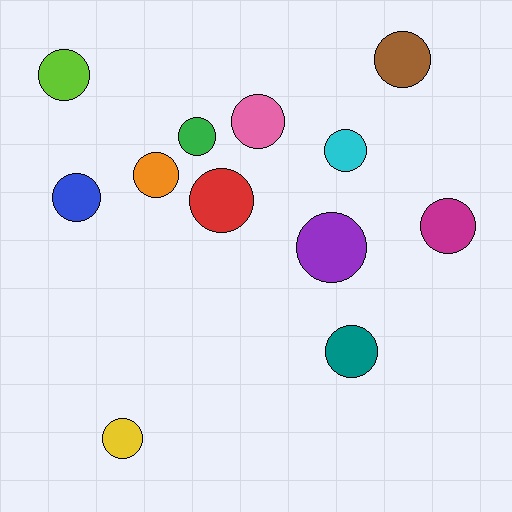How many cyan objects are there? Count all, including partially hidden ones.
There is 1 cyan object.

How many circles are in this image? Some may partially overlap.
There are 12 circles.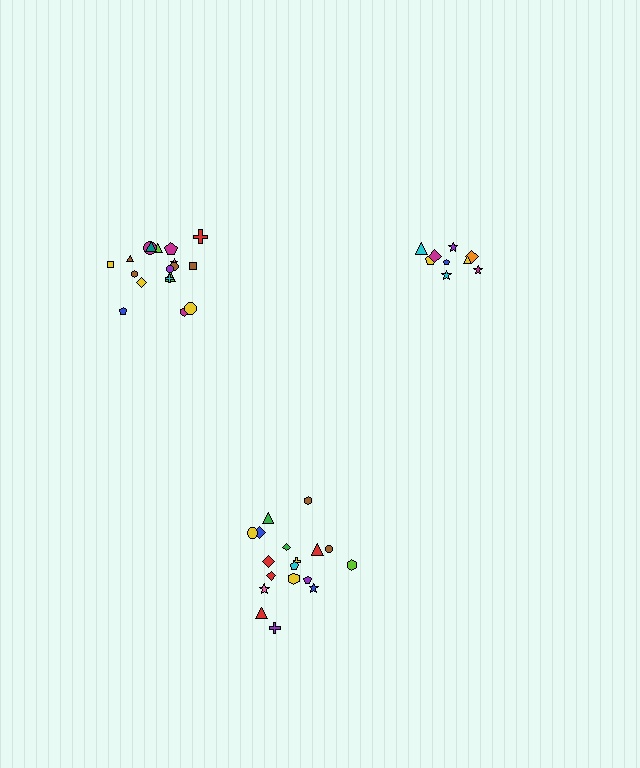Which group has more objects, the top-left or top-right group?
The top-left group.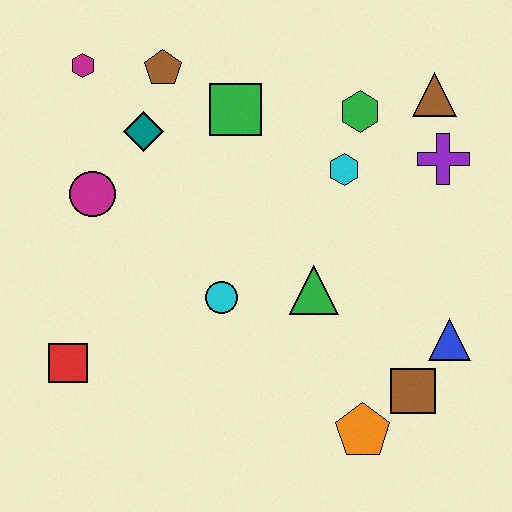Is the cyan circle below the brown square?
No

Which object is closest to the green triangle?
The cyan circle is closest to the green triangle.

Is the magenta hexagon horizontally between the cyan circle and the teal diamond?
No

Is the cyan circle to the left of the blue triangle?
Yes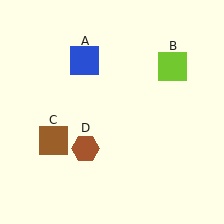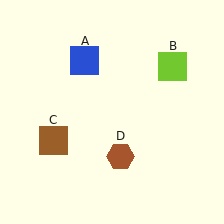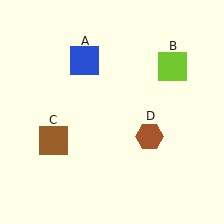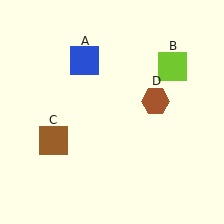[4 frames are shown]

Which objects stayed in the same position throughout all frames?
Blue square (object A) and lime square (object B) and brown square (object C) remained stationary.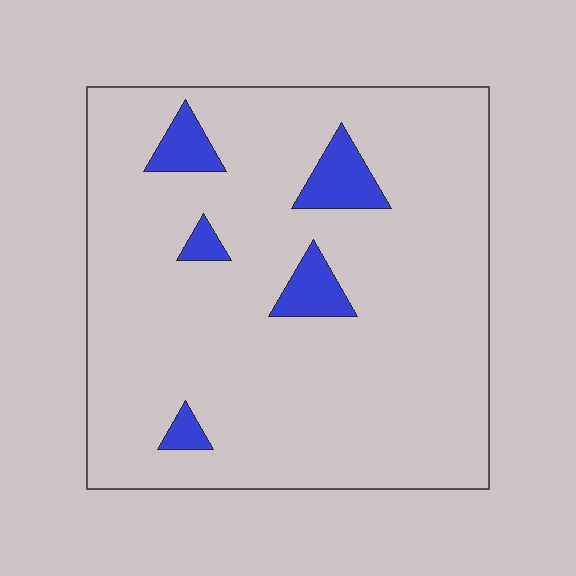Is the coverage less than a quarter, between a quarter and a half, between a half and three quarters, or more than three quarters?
Less than a quarter.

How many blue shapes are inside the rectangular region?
5.